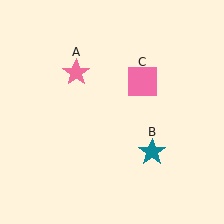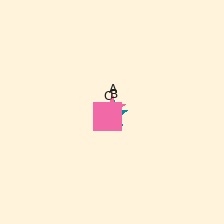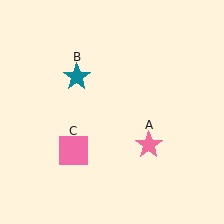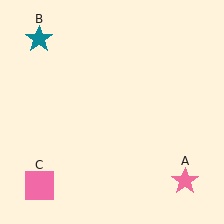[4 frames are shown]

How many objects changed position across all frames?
3 objects changed position: pink star (object A), teal star (object B), pink square (object C).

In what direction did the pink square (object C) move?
The pink square (object C) moved down and to the left.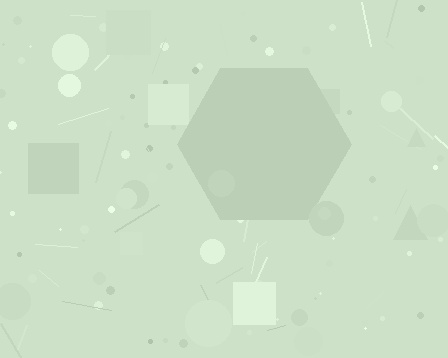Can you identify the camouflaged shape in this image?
The camouflaged shape is a hexagon.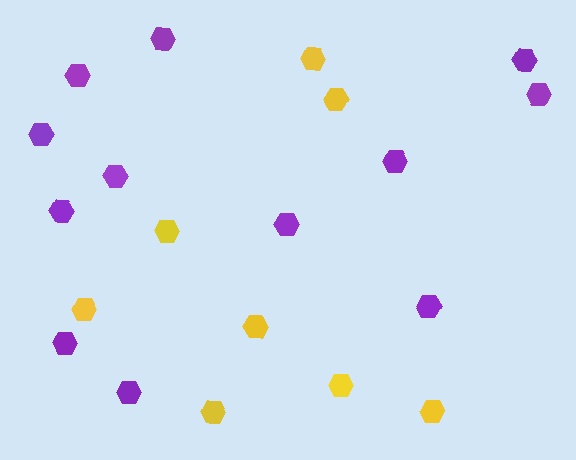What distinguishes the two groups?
There are 2 groups: one group of purple hexagons (12) and one group of yellow hexagons (8).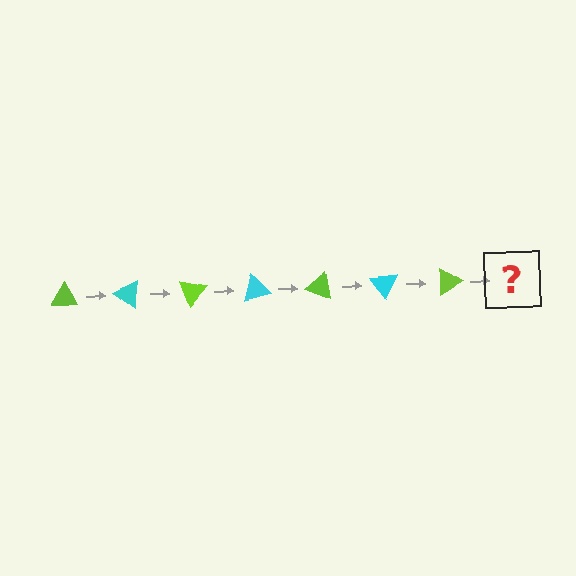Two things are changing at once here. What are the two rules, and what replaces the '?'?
The two rules are that it rotates 35 degrees each step and the color cycles through lime and cyan. The '?' should be a cyan triangle, rotated 245 degrees from the start.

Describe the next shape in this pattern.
It should be a cyan triangle, rotated 245 degrees from the start.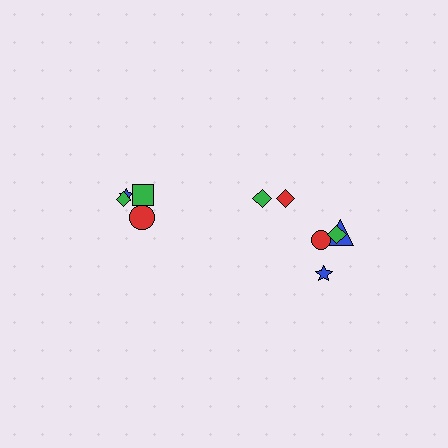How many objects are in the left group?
There are 4 objects.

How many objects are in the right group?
There are 6 objects.